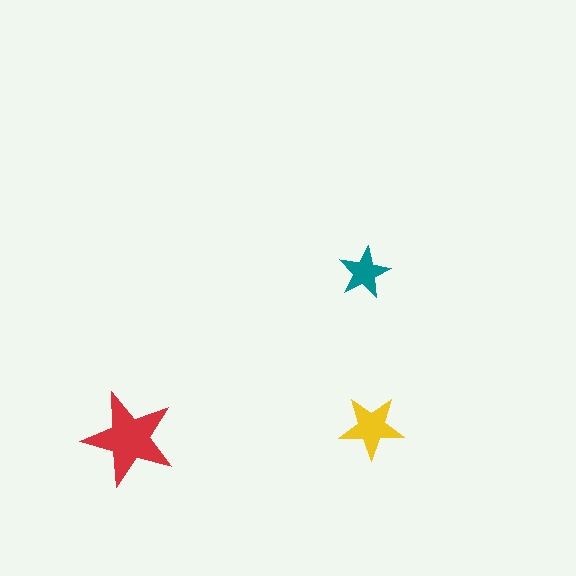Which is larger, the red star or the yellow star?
The red one.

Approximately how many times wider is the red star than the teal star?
About 2 times wider.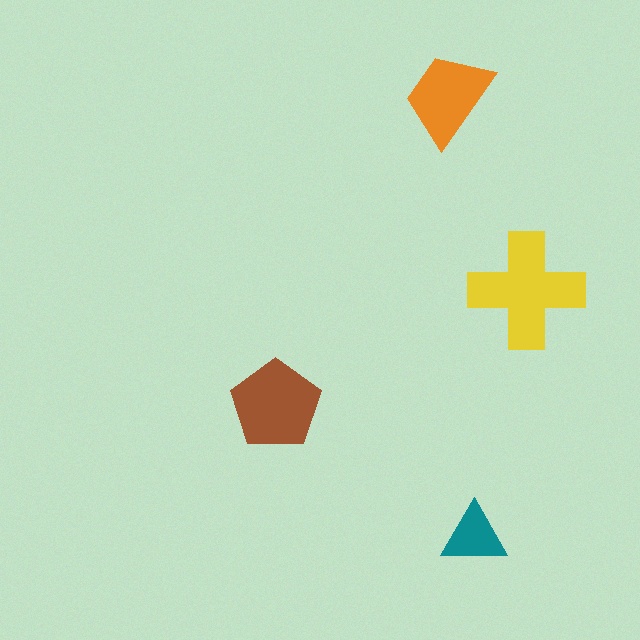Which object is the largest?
The yellow cross.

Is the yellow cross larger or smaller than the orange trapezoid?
Larger.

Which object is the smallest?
The teal triangle.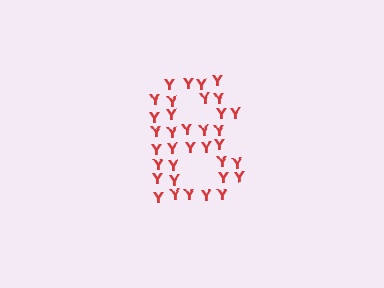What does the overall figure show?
The overall figure shows the digit 8.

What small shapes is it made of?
It is made of small letter Y's.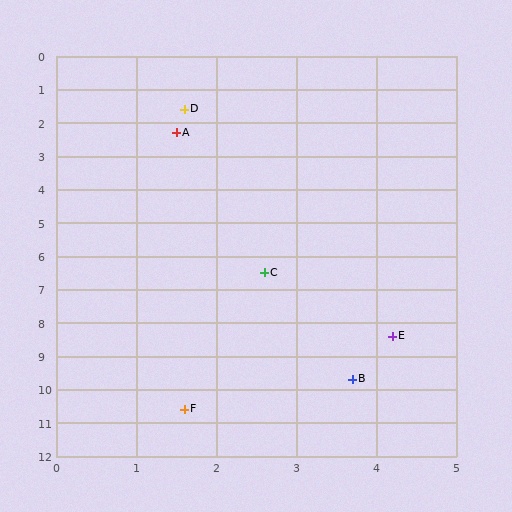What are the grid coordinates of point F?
Point F is at approximately (1.6, 10.6).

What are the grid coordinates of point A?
Point A is at approximately (1.5, 2.3).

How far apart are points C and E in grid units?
Points C and E are about 2.5 grid units apart.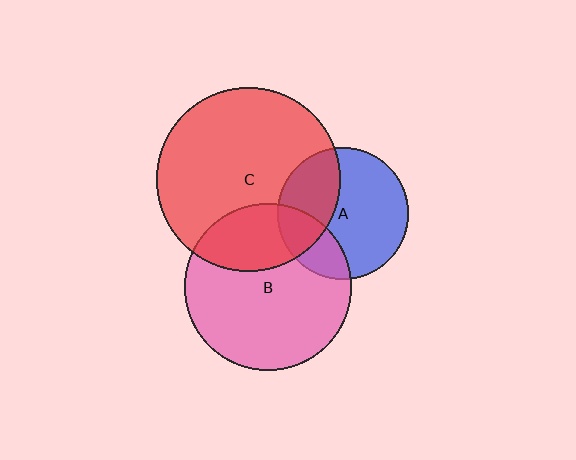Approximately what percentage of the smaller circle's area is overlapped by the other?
Approximately 30%.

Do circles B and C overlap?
Yes.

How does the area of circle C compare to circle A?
Approximately 2.0 times.